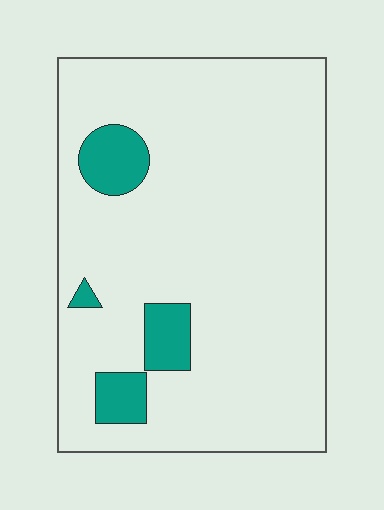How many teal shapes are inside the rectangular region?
4.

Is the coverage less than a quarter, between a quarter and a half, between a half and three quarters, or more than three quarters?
Less than a quarter.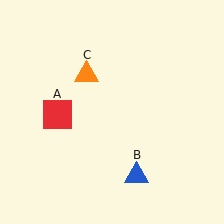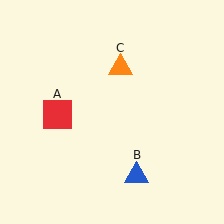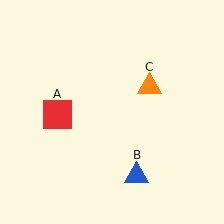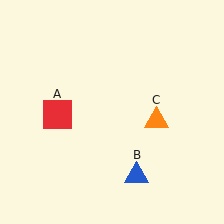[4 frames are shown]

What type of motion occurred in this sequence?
The orange triangle (object C) rotated clockwise around the center of the scene.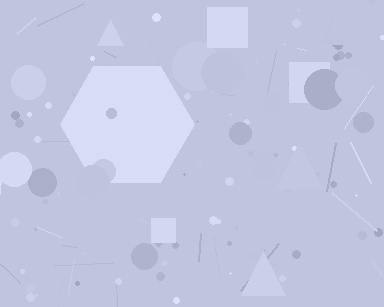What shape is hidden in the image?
A hexagon is hidden in the image.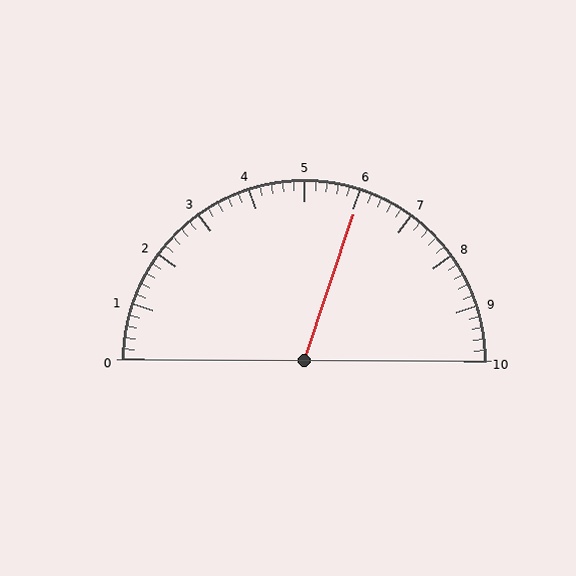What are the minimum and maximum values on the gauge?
The gauge ranges from 0 to 10.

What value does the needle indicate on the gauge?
The needle indicates approximately 6.0.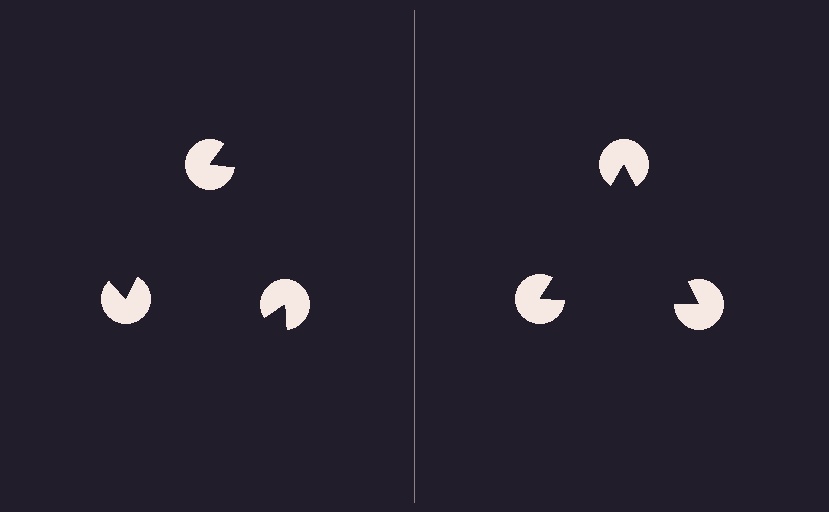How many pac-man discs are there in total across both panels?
6 — 3 on each side.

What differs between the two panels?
The pac-man discs are positioned identically on both sides; only the wedge orientations differ. On the right they align to a triangle; on the left they are misaligned.